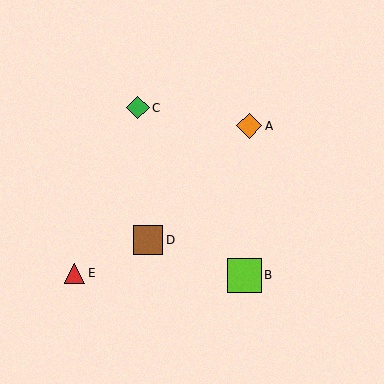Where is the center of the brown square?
The center of the brown square is at (148, 240).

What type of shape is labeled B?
Shape B is a lime square.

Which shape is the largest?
The lime square (labeled B) is the largest.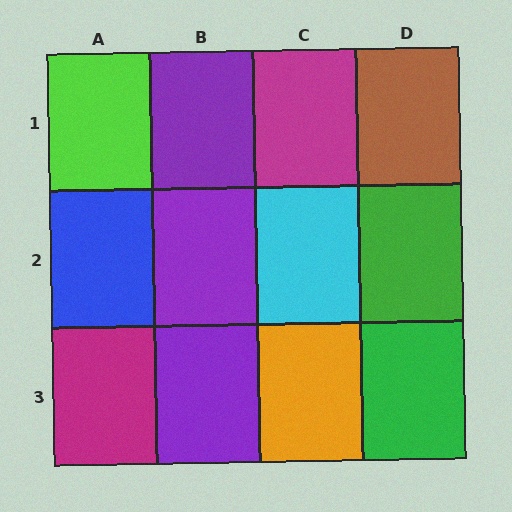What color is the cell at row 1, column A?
Lime.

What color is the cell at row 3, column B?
Purple.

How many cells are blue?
1 cell is blue.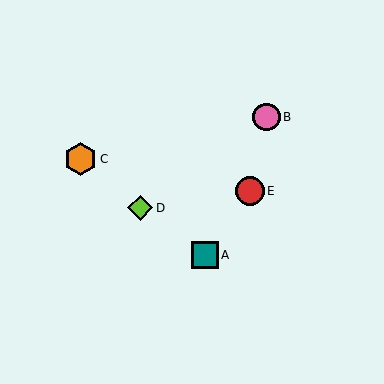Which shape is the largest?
The orange hexagon (labeled C) is the largest.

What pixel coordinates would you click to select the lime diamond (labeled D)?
Click at (140, 208) to select the lime diamond D.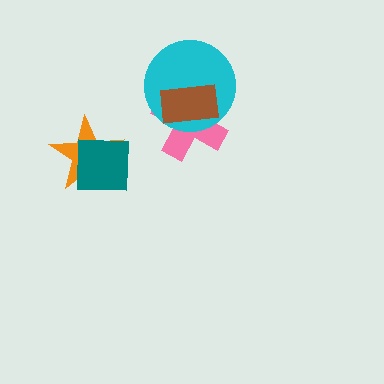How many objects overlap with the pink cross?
2 objects overlap with the pink cross.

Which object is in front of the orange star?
The teal square is in front of the orange star.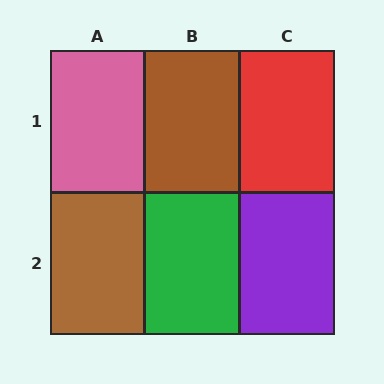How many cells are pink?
1 cell is pink.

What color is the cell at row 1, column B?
Brown.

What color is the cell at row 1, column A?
Pink.